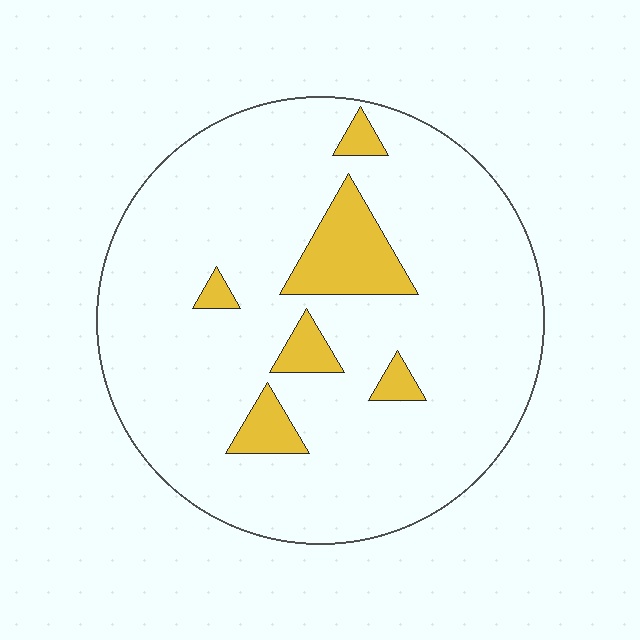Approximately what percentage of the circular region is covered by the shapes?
Approximately 10%.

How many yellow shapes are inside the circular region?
6.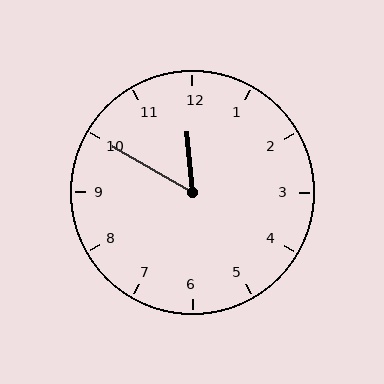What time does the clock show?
11:50.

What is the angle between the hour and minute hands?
Approximately 55 degrees.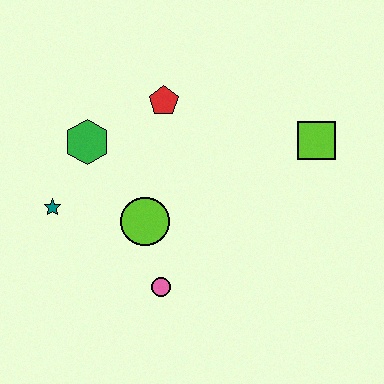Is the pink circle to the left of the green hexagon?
No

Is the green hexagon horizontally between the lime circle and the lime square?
No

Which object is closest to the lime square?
The red pentagon is closest to the lime square.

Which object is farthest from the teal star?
The lime square is farthest from the teal star.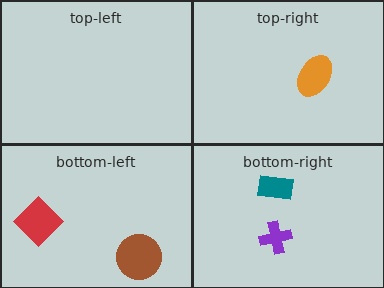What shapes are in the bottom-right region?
The purple cross, the teal rectangle.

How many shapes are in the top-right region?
1.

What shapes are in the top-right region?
The orange ellipse.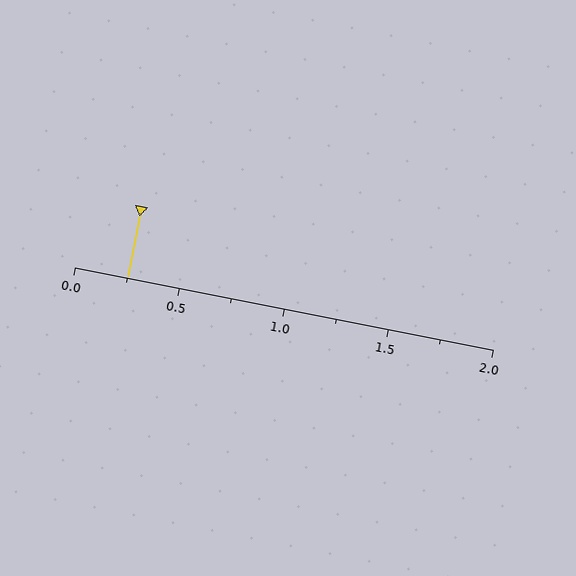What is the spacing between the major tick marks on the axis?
The major ticks are spaced 0.5 apart.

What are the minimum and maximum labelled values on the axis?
The axis runs from 0.0 to 2.0.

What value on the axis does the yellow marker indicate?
The marker indicates approximately 0.25.